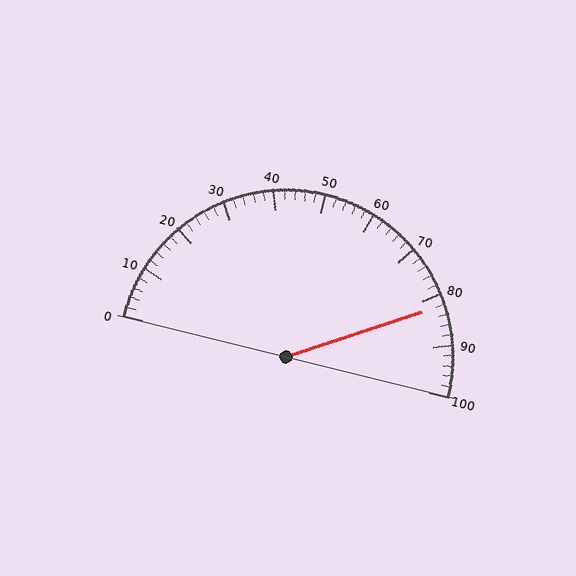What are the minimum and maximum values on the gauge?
The gauge ranges from 0 to 100.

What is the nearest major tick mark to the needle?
The nearest major tick mark is 80.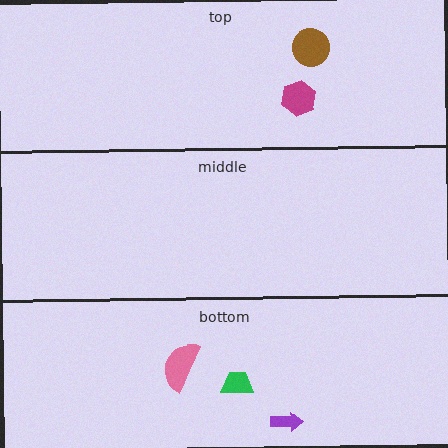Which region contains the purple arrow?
The bottom region.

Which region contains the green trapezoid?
The bottom region.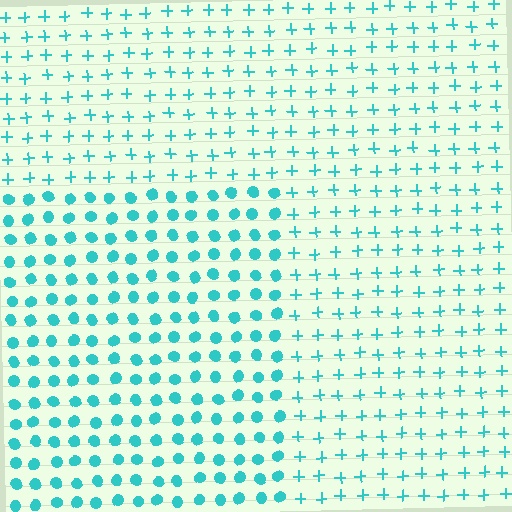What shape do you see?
I see a rectangle.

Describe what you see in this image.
The image is filled with small cyan elements arranged in a uniform grid. A rectangle-shaped region contains circles, while the surrounding area contains plus signs. The boundary is defined purely by the change in element shape.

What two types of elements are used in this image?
The image uses circles inside the rectangle region and plus signs outside it.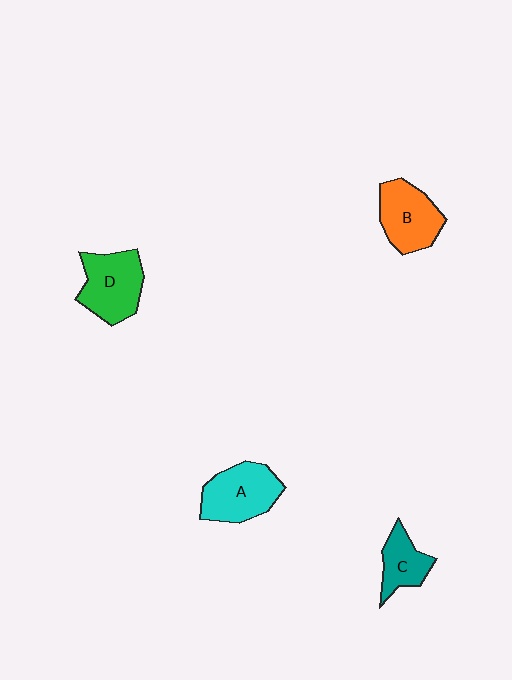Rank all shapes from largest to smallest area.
From largest to smallest: A (cyan), D (green), B (orange), C (teal).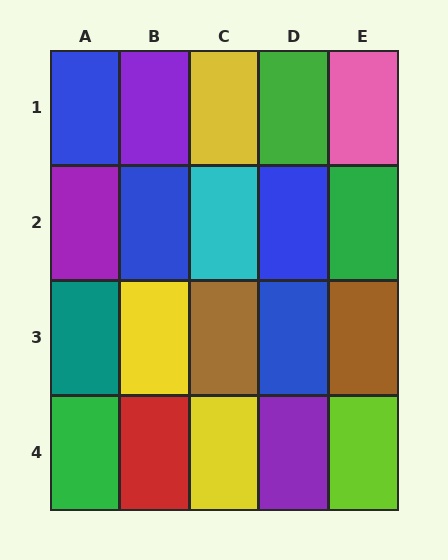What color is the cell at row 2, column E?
Green.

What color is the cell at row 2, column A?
Purple.